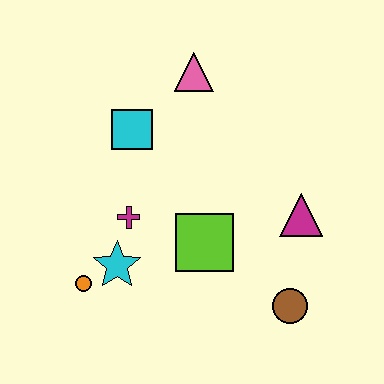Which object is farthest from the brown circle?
The pink triangle is farthest from the brown circle.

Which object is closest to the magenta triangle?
The brown circle is closest to the magenta triangle.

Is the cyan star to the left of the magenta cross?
Yes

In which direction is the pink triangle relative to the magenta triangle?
The pink triangle is above the magenta triangle.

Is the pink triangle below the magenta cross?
No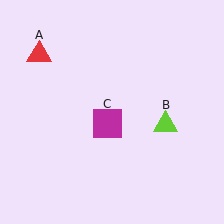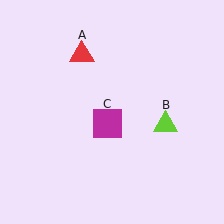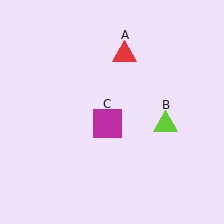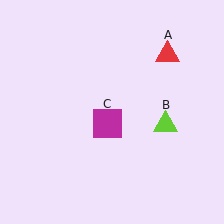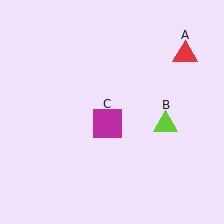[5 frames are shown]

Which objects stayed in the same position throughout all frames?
Lime triangle (object B) and magenta square (object C) remained stationary.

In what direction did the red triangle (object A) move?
The red triangle (object A) moved right.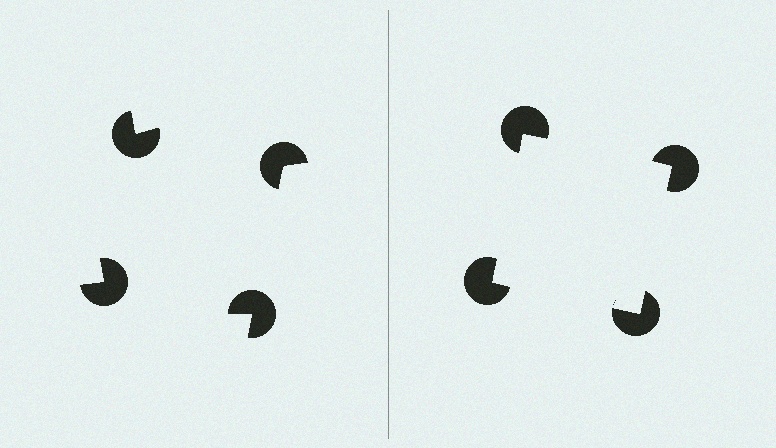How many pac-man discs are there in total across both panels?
8 — 4 on each side.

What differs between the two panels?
The pac-man discs are positioned identically on both sides; only the wedge orientations differ. On the right they align to a square; on the left they are misaligned.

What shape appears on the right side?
An illusory square.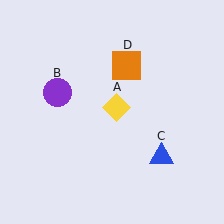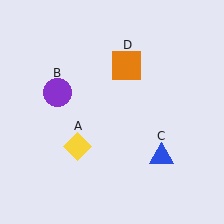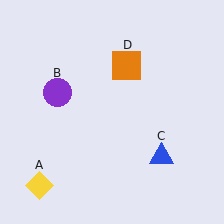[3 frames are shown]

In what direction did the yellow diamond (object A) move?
The yellow diamond (object A) moved down and to the left.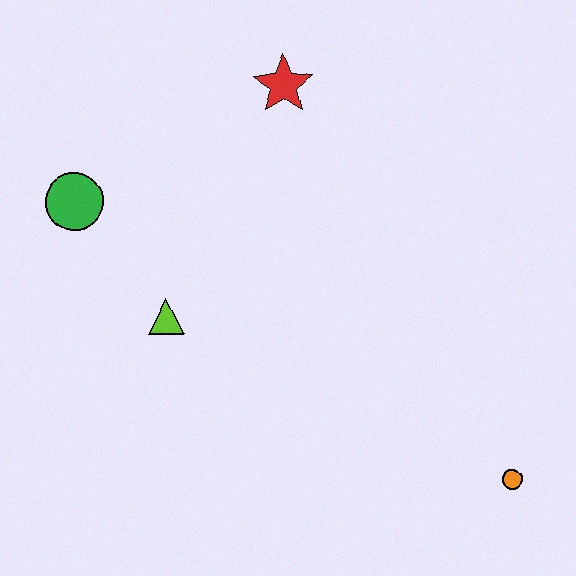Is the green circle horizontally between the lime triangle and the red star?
No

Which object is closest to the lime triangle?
The green circle is closest to the lime triangle.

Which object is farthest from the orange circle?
The green circle is farthest from the orange circle.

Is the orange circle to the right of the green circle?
Yes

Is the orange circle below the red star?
Yes